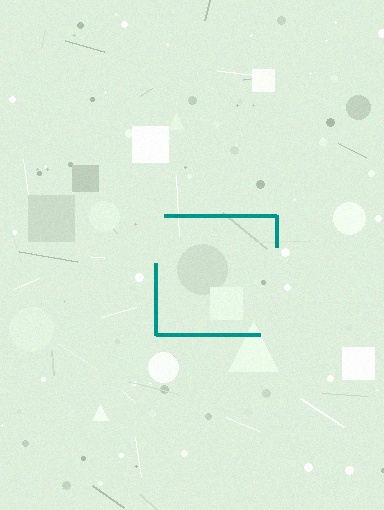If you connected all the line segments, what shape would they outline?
They would outline a square.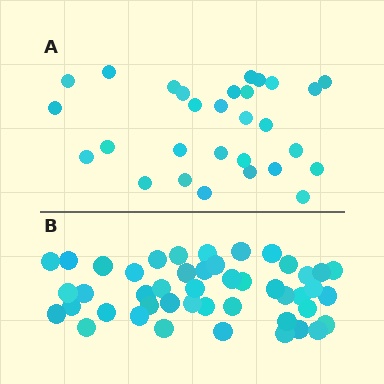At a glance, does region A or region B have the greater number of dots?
Region B (the bottom region) has more dots.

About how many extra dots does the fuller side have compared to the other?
Region B has approximately 15 more dots than region A.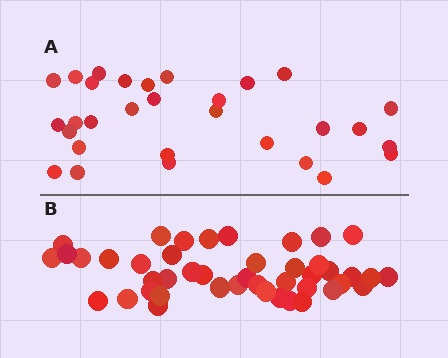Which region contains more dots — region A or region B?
Region B (the bottom region) has more dots.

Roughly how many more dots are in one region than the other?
Region B has approximately 15 more dots than region A.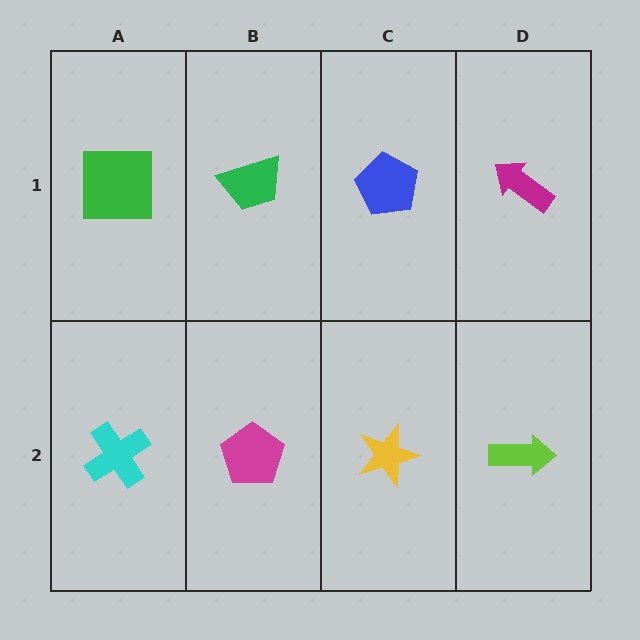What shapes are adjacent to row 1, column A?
A cyan cross (row 2, column A), a green trapezoid (row 1, column B).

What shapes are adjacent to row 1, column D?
A lime arrow (row 2, column D), a blue pentagon (row 1, column C).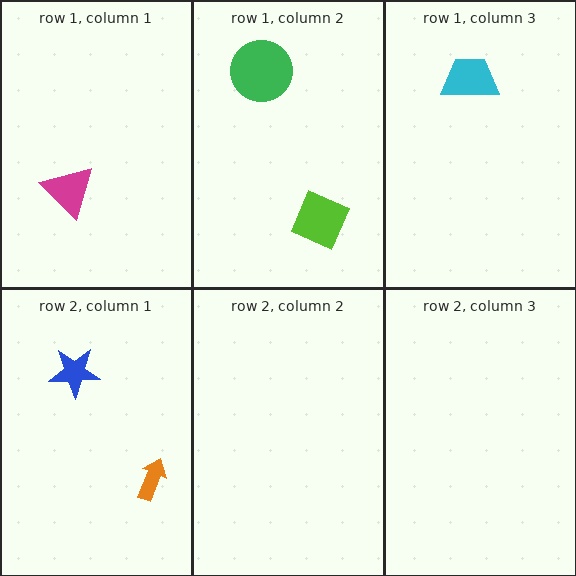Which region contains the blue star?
The row 2, column 1 region.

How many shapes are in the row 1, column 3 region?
1.